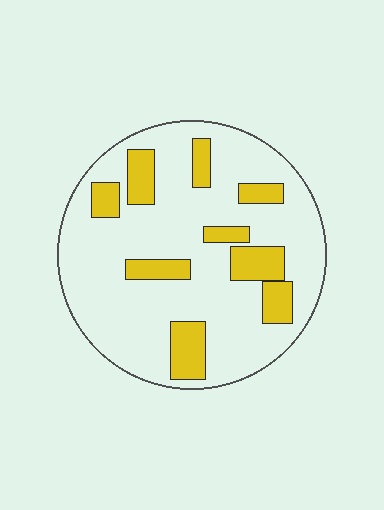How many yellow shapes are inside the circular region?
9.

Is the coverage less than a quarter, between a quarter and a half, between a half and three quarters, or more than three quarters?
Less than a quarter.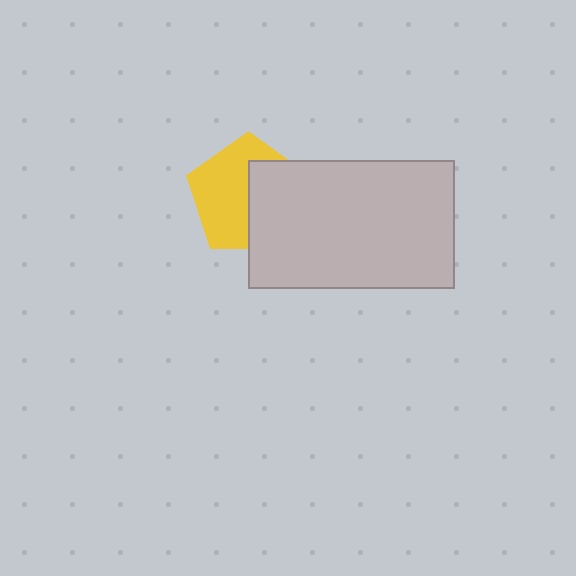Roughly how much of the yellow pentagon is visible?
About half of it is visible (roughly 55%).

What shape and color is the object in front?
The object in front is a light gray rectangle.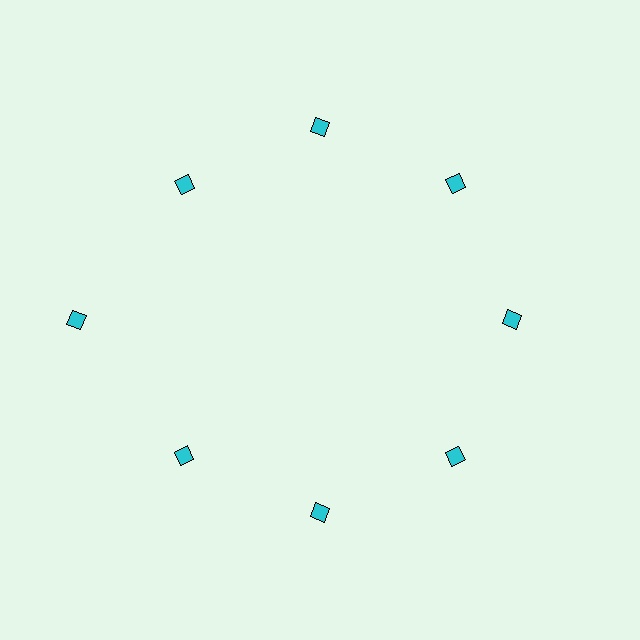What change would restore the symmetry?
The symmetry would be restored by moving it inward, back onto the ring so that all 8 diamonds sit at equal angles and equal distance from the center.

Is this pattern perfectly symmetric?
No. The 8 cyan diamonds are arranged in a ring, but one element near the 9 o'clock position is pushed outward from the center, breaking the 8-fold rotational symmetry.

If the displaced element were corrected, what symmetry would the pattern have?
It would have 8-fold rotational symmetry — the pattern would map onto itself every 45 degrees.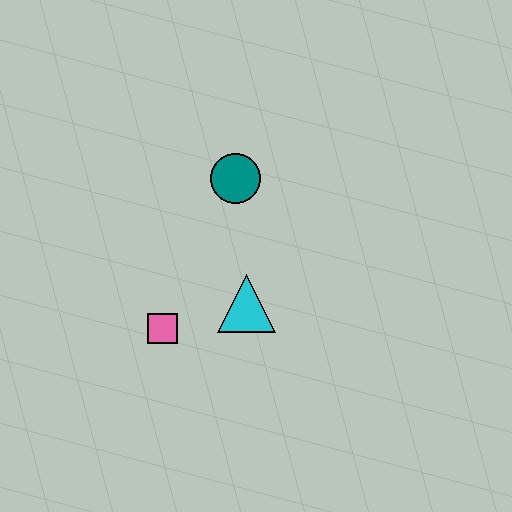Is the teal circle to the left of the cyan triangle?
Yes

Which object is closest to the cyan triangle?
The pink square is closest to the cyan triangle.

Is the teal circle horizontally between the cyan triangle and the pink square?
Yes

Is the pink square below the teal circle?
Yes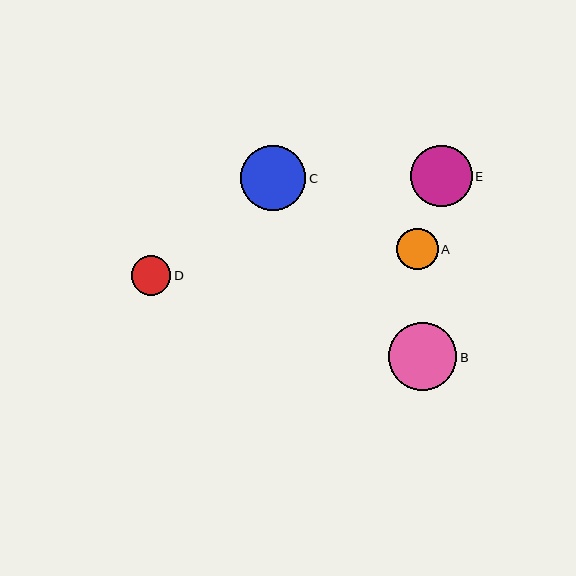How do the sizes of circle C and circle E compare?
Circle C and circle E are approximately the same size.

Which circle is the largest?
Circle B is the largest with a size of approximately 68 pixels.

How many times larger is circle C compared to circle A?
Circle C is approximately 1.6 times the size of circle A.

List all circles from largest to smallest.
From largest to smallest: B, C, E, A, D.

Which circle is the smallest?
Circle D is the smallest with a size of approximately 40 pixels.